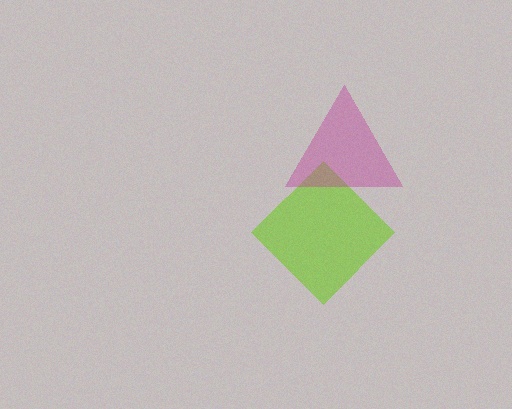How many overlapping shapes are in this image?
There are 2 overlapping shapes in the image.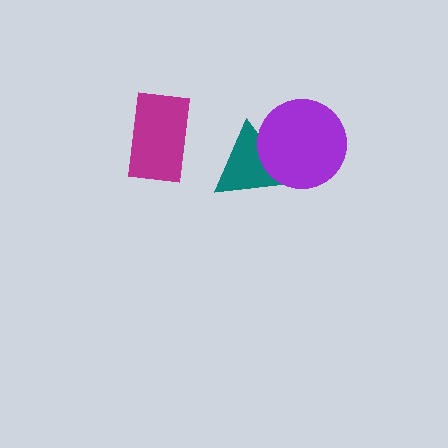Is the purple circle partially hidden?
No, no other shape covers it.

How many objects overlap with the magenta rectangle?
0 objects overlap with the magenta rectangle.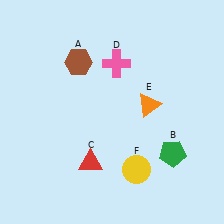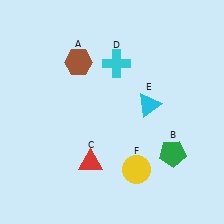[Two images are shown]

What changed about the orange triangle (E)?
In Image 1, E is orange. In Image 2, it changed to cyan.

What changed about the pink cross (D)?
In Image 1, D is pink. In Image 2, it changed to cyan.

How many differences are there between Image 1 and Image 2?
There are 2 differences between the two images.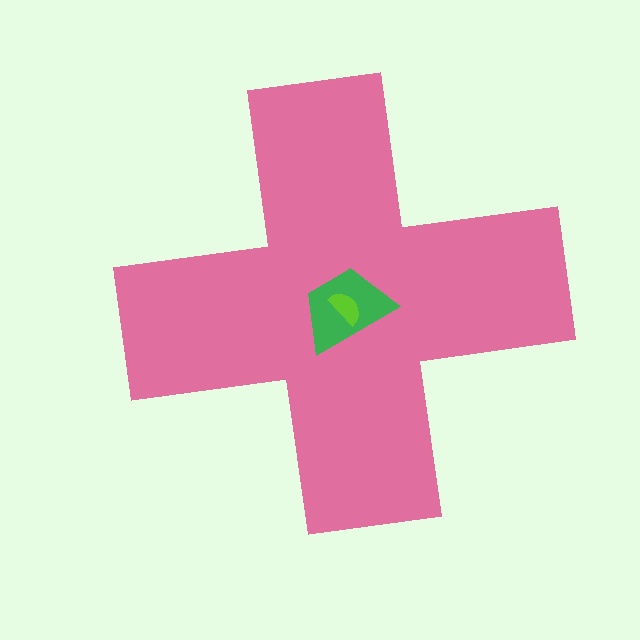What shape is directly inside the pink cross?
The green trapezoid.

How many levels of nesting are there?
3.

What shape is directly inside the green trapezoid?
The lime semicircle.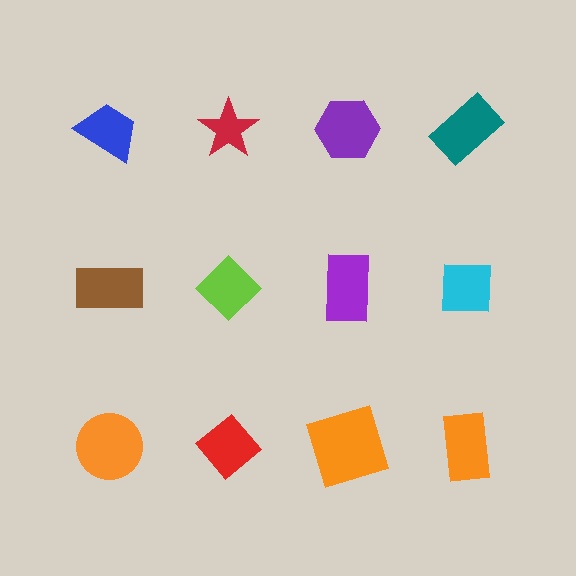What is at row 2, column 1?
A brown rectangle.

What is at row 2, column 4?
A cyan square.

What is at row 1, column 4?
A teal rectangle.